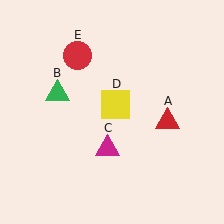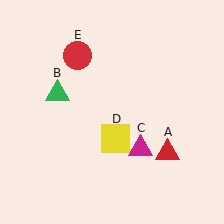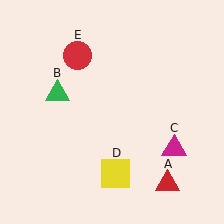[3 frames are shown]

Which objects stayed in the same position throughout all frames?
Green triangle (object B) and red circle (object E) remained stationary.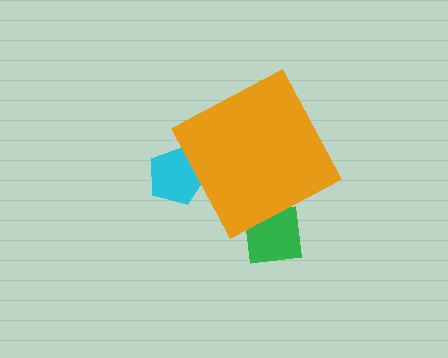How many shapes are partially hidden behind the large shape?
3 shapes are partially hidden.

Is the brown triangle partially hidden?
Yes, the brown triangle is partially hidden behind the orange diamond.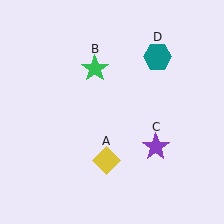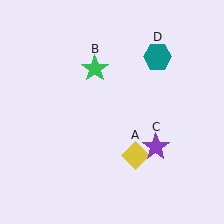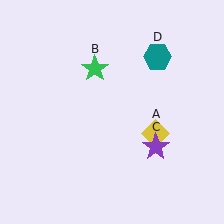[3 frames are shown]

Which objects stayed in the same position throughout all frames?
Green star (object B) and purple star (object C) and teal hexagon (object D) remained stationary.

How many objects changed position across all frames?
1 object changed position: yellow diamond (object A).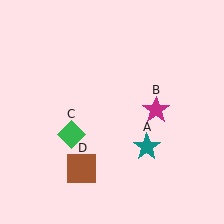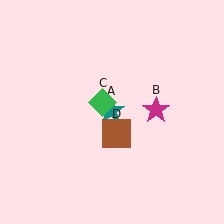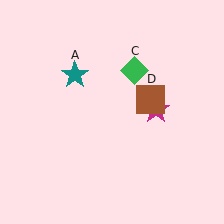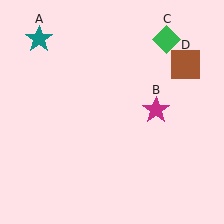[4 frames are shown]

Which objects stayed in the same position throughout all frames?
Magenta star (object B) remained stationary.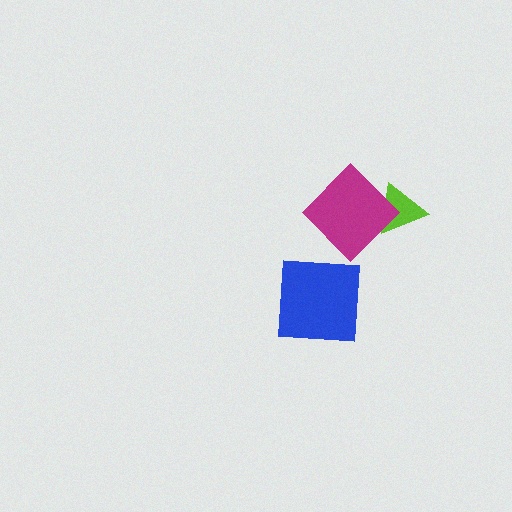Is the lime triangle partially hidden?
Yes, it is partially covered by another shape.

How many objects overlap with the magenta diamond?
1 object overlaps with the magenta diamond.